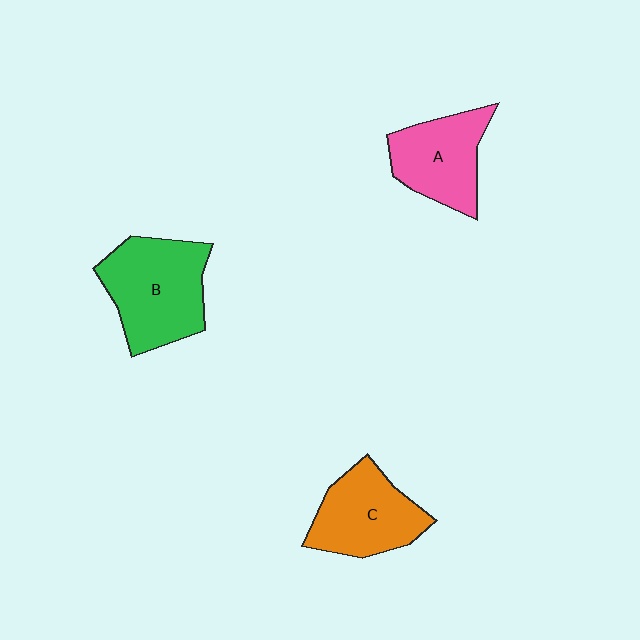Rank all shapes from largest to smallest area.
From largest to smallest: B (green), C (orange), A (pink).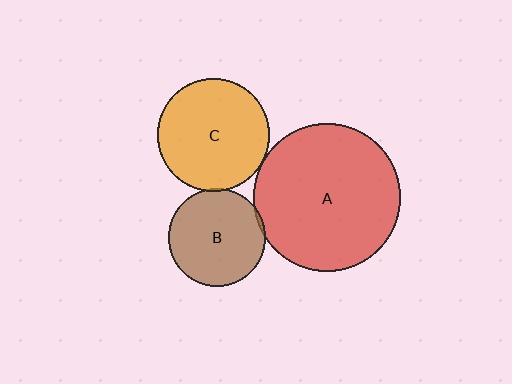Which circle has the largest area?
Circle A (red).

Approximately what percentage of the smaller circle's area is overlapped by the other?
Approximately 5%.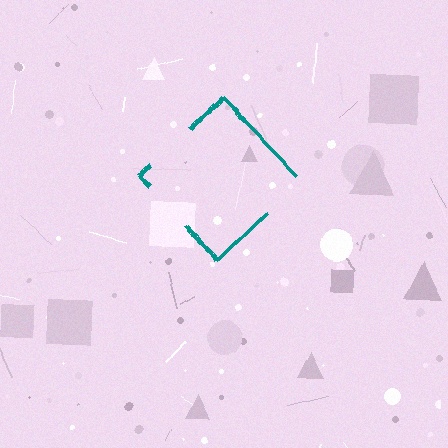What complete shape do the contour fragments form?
The contour fragments form a diamond.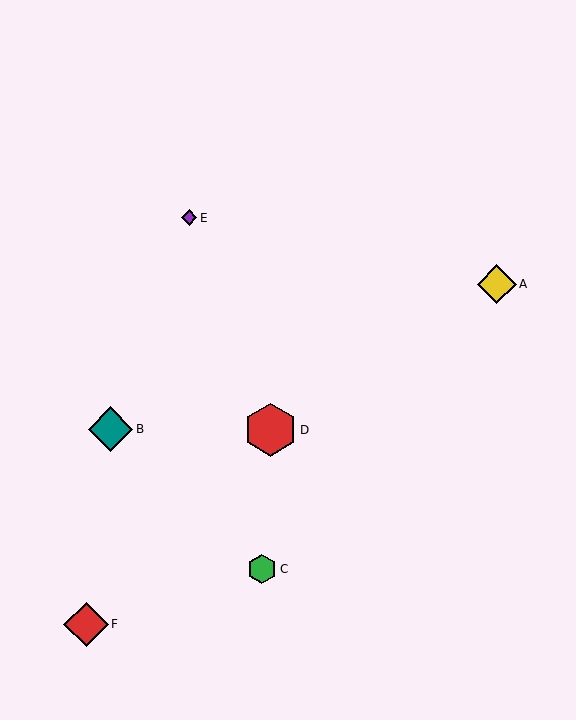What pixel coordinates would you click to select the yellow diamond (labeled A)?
Click at (497, 284) to select the yellow diamond A.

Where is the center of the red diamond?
The center of the red diamond is at (86, 624).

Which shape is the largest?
The red hexagon (labeled D) is the largest.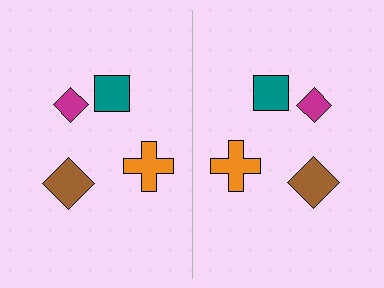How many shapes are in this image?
There are 8 shapes in this image.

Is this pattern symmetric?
Yes, this pattern has bilateral (reflection) symmetry.